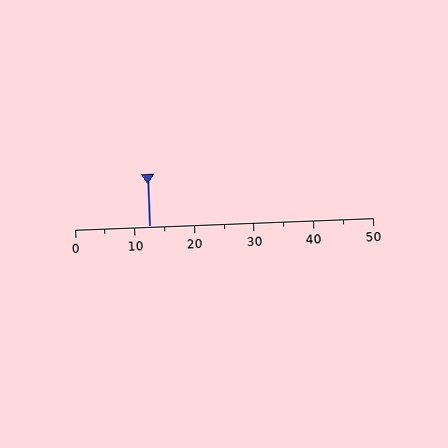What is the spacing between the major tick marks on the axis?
The major ticks are spaced 10 apart.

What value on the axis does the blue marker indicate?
The marker indicates approximately 12.5.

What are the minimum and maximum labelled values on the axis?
The axis runs from 0 to 50.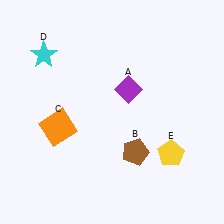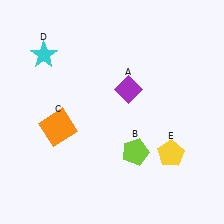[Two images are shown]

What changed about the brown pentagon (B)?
In Image 1, B is brown. In Image 2, it changed to lime.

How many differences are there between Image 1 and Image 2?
There is 1 difference between the two images.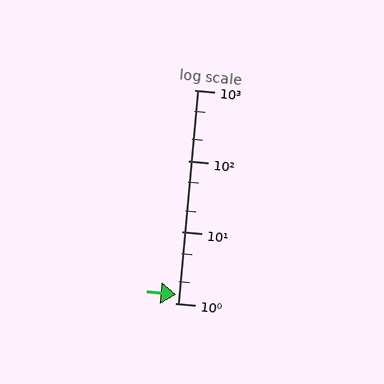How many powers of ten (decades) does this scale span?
The scale spans 3 decades, from 1 to 1000.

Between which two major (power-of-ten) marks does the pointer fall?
The pointer is between 1 and 10.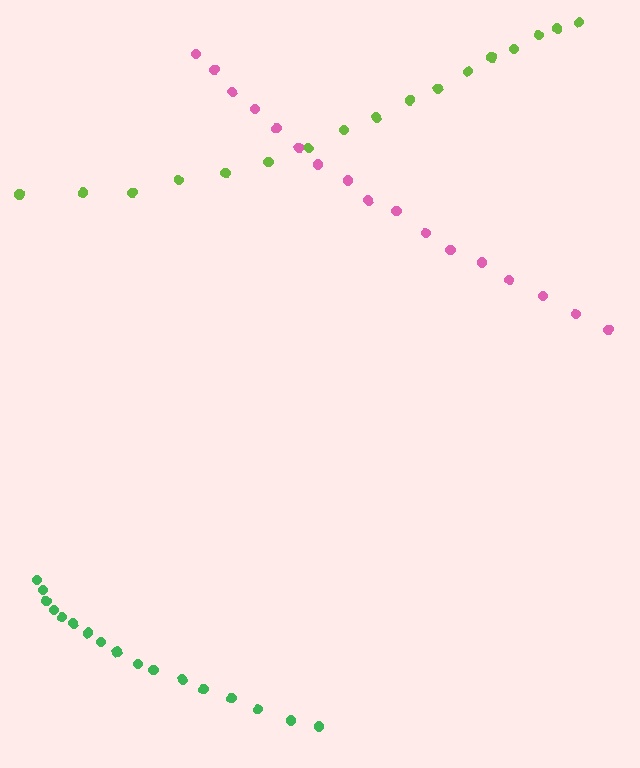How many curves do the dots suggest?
There are 3 distinct paths.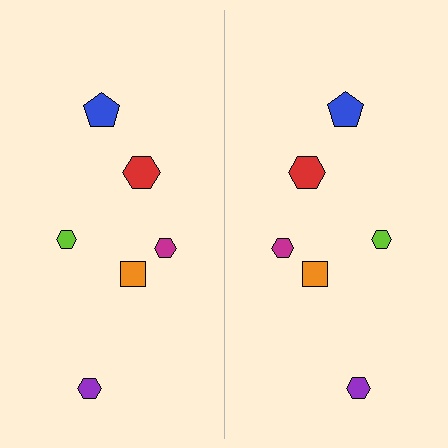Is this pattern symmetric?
Yes, this pattern has bilateral (reflection) symmetry.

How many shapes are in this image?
There are 12 shapes in this image.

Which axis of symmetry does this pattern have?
The pattern has a vertical axis of symmetry running through the center of the image.